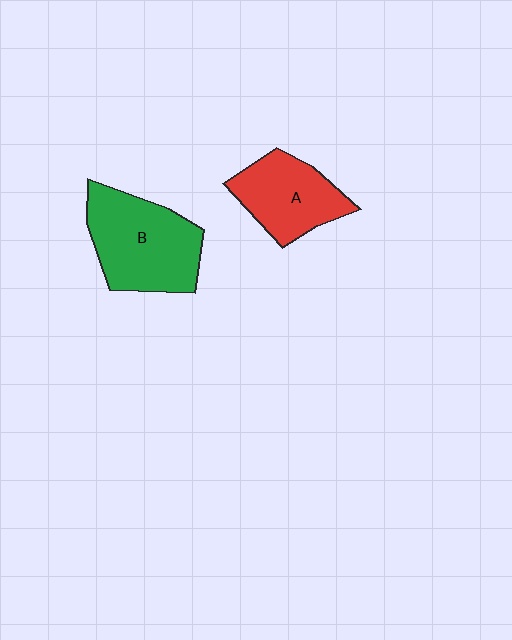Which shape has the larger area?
Shape B (green).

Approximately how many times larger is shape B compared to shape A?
Approximately 1.4 times.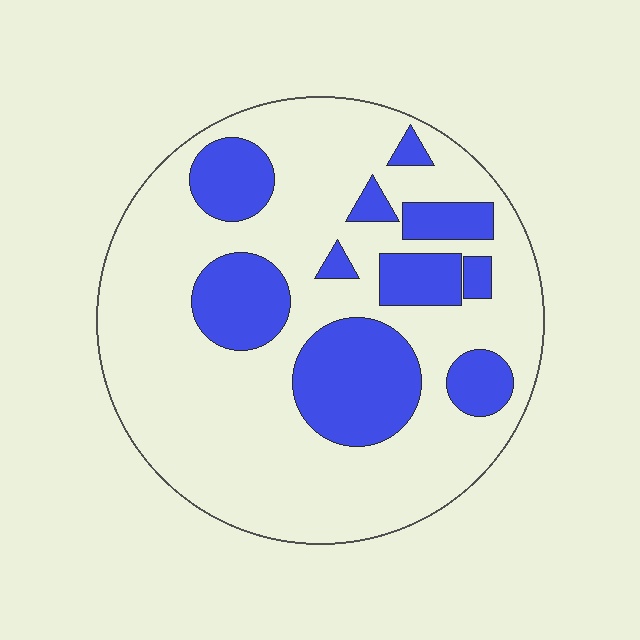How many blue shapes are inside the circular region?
10.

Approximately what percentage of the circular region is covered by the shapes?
Approximately 25%.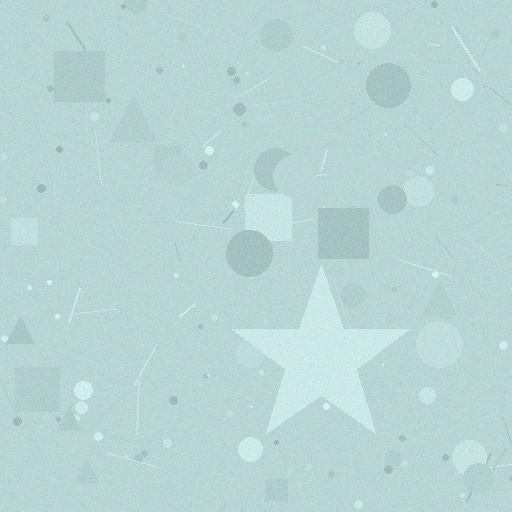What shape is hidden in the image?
A star is hidden in the image.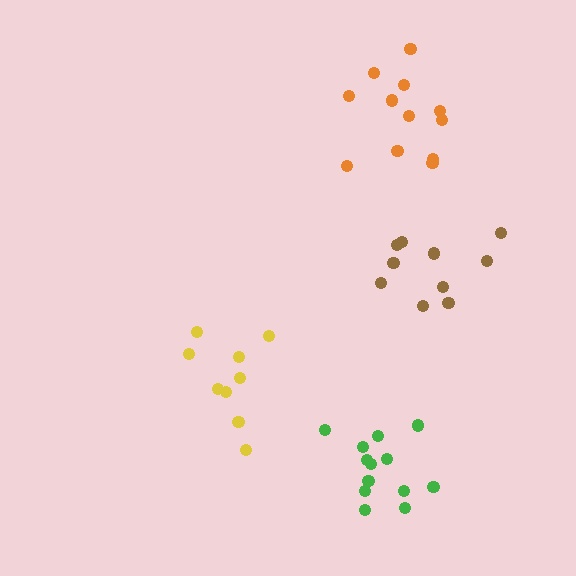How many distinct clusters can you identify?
There are 4 distinct clusters.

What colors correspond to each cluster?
The clusters are colored: orange, green, brown, yellow.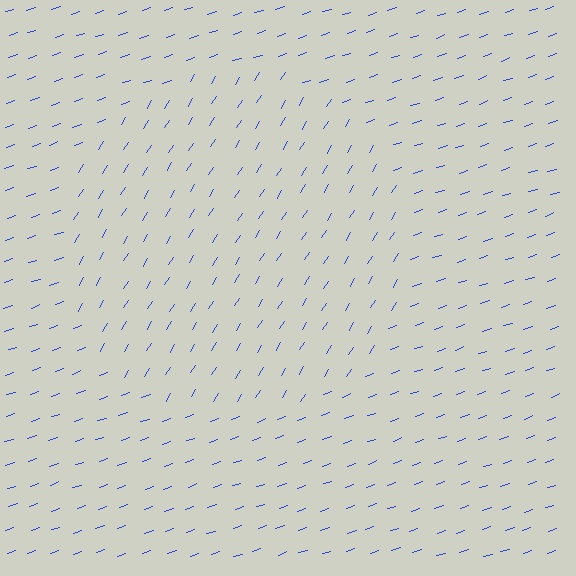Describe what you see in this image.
The image is filled with small blue line segments. A circle region in the image has lines oriented differently from the surrounding lines, creating a visible texture boundary.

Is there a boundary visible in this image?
Yes, there is a texture boundary formed by a change in line orientation.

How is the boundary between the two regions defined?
The boundary is defined purely by a change in line orientation (approximately 39 degrees difference). All lines are the same color and thickness.